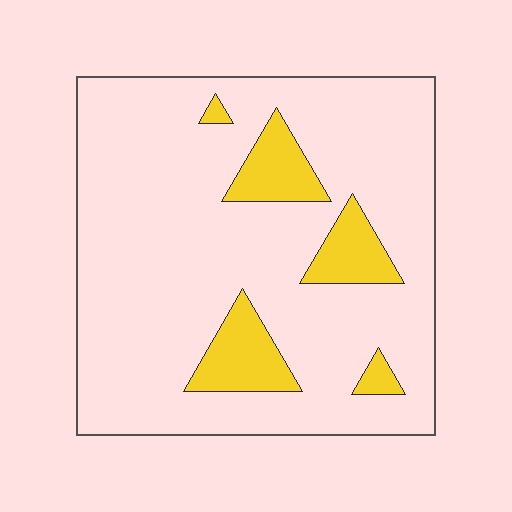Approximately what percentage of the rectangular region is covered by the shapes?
Approximately 15%.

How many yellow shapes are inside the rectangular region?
5.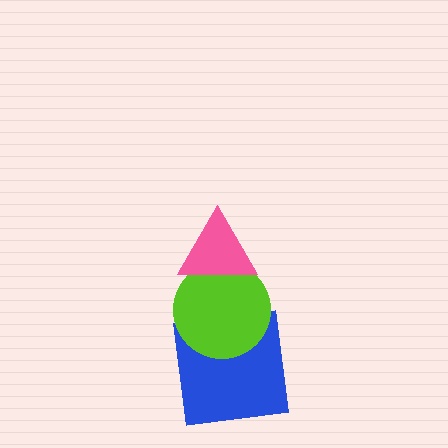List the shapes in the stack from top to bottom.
From top to bottom: the pink triangle, the lime circle, the blue square.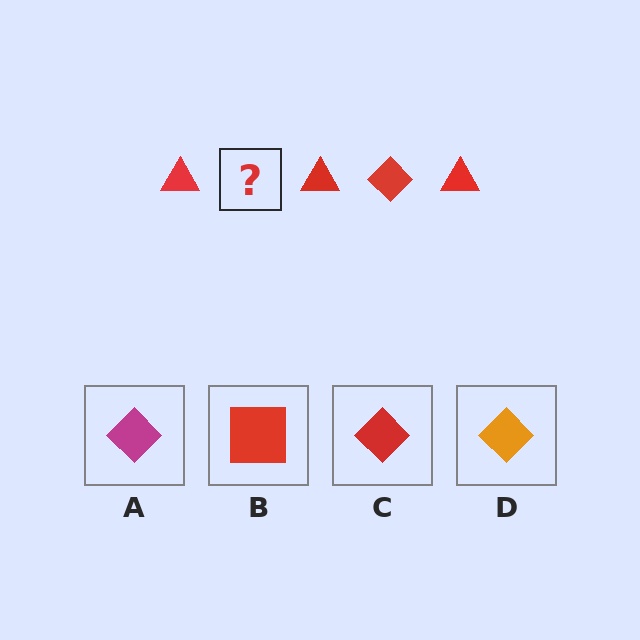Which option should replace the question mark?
Option C.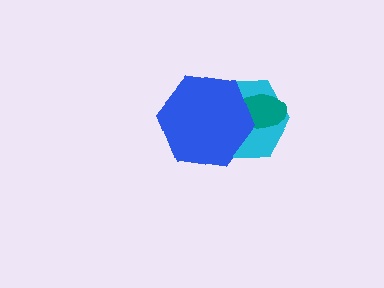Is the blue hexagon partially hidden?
No, no other shape covers it.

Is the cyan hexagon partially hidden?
Yes, it is partially covered by another shape.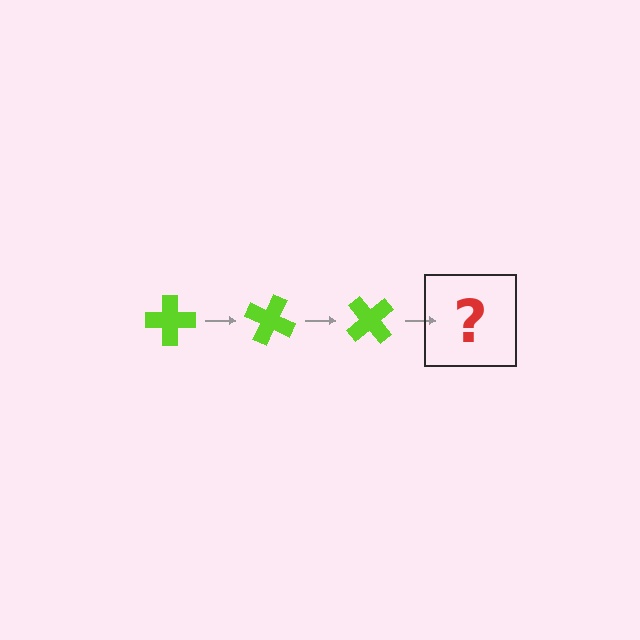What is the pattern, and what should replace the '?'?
The pattern is that the cross rotates 25 degrees each step. The '?' should be a lime cross rotated 75 degrees.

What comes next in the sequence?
The next element should be a lime cross rotated 75 degrees.